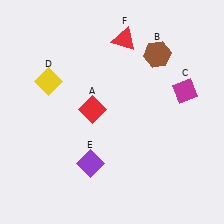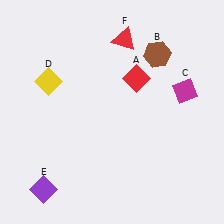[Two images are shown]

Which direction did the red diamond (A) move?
The red diamond (A) moved right.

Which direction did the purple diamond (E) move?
The purple diamond (E) moved left.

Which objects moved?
The objects that moved are: the red diamond (A), the purple diamond (E).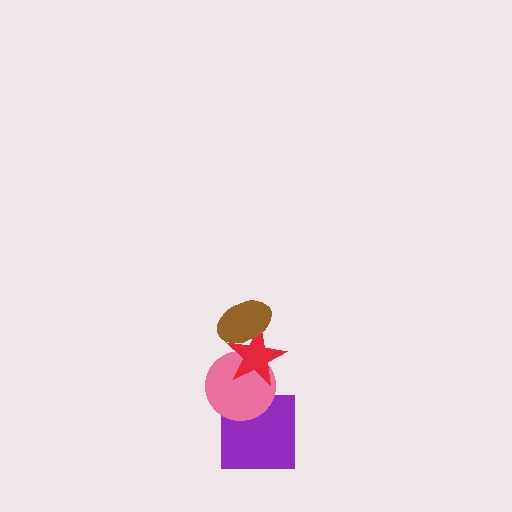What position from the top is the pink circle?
The pink circle is 3rd from the top.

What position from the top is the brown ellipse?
The brown ellipse is 1st from the top.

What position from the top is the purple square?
The purple square is 4th from the top.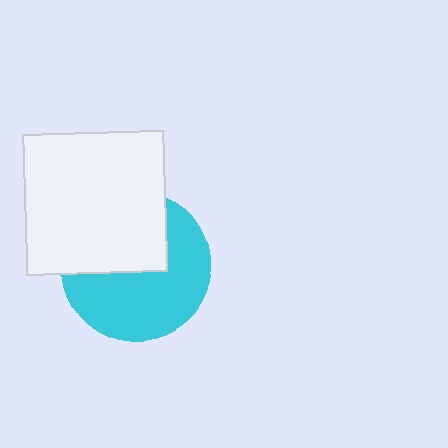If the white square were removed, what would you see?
You would see the complete cyan circle.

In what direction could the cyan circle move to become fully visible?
The cyan circle could move down. That would shift it out from behind the white square entirely.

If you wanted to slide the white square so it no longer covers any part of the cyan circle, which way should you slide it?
Slide it up — that is the most direct way to separate the two shapes.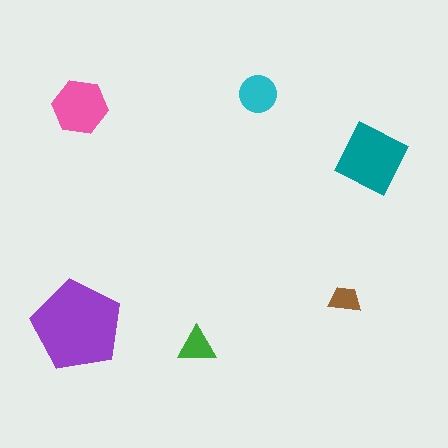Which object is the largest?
The purple pentagon.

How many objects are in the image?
There are 6 objects in the image.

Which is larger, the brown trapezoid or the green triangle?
The green triangle.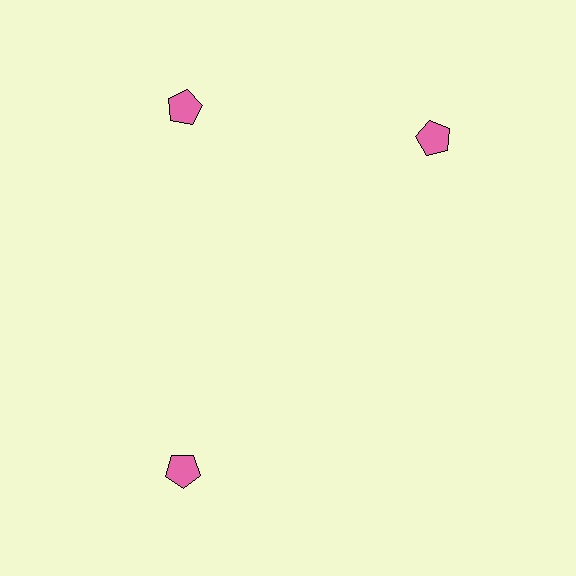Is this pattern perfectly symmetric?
No. The 3 pink pentagons are arranged in a ring, but one element near the 3 o'clock position is rotated out of alignment along the ring, breaking the 3-fold rotational symmetry.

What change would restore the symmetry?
The symmetry would be restored by rotating it back into even spacing with its neighbors so that all 3 pentagons sit at equal angles and equal distance from the center.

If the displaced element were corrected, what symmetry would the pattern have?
It would have 3-fold rotational symmetry — the pattern would map onto itself every 120 degrees.